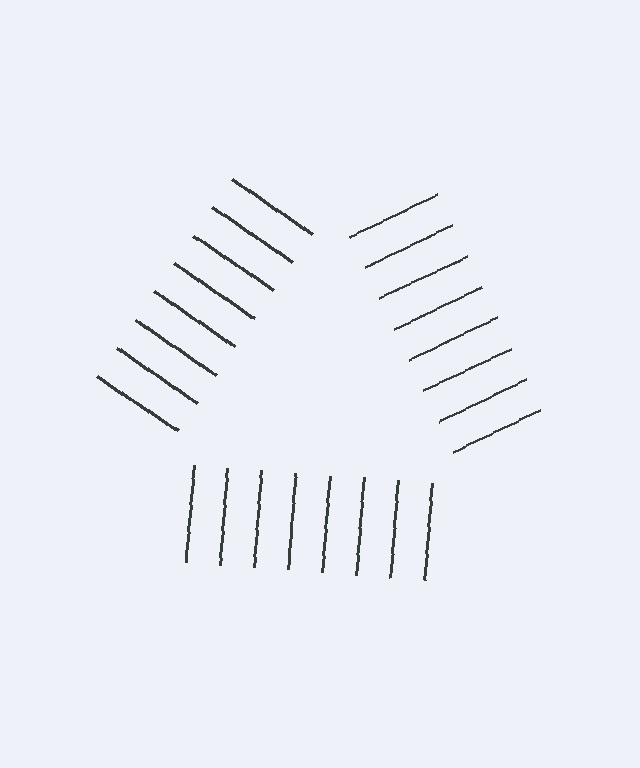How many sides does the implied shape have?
3 sides — the line-ends trace a triangle.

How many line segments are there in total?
24 — 8 along each of the 3 edges.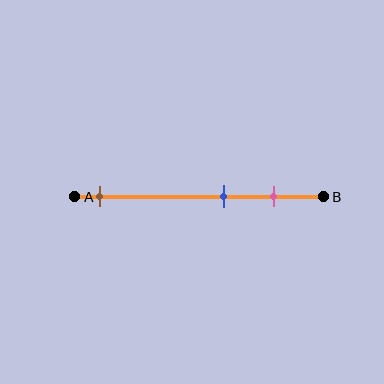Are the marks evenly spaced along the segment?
No, the marks are not evenly spaced.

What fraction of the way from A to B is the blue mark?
The blue mark is approximately 60% (0.6) of the way from A to B.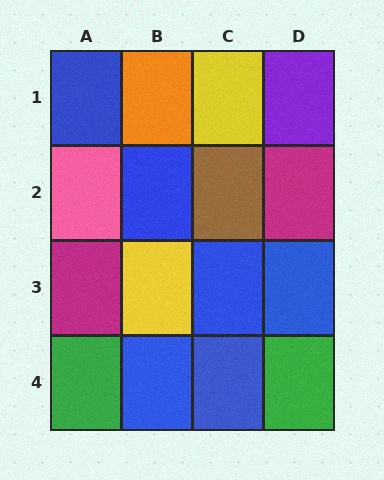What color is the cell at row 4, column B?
Blue.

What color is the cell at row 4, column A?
Green.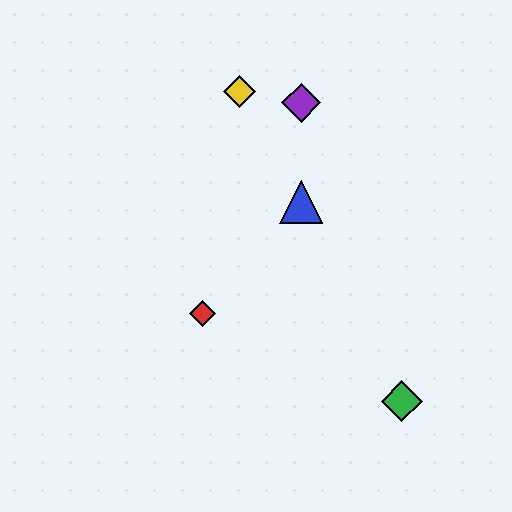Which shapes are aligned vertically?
The blue triangle, the purple diamond are aligned vertically.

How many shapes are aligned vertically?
2 shapes (the blue triangle, the purple diamond) are aligned vertically.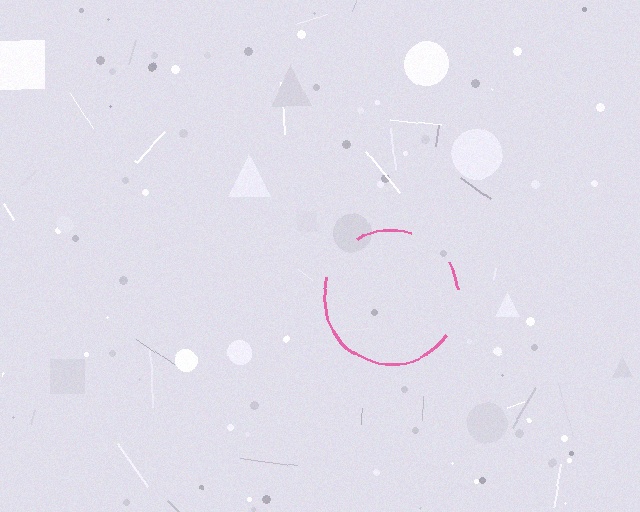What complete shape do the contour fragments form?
The contour fragments form a circle.